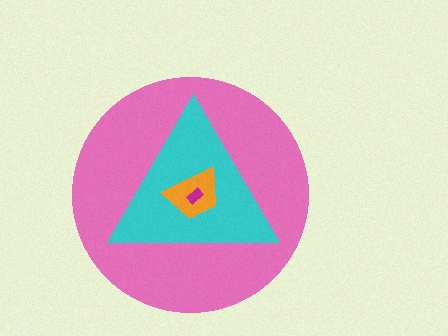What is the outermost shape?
The pink circle.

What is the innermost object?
The magenta rectangle.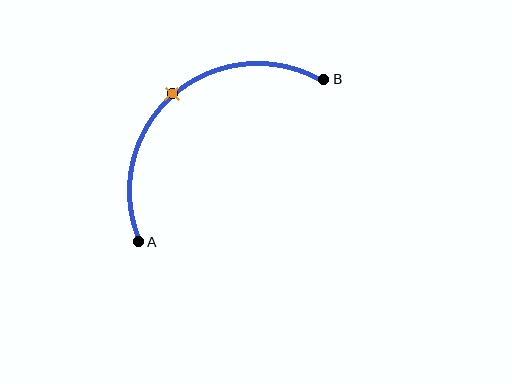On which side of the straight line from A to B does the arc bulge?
The arc bulges above and to the left of the straight line connecting A and B.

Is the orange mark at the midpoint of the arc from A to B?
Yes. The orange mark lies on the arc at equal arc-length from both A and B — it is the arc midpoint.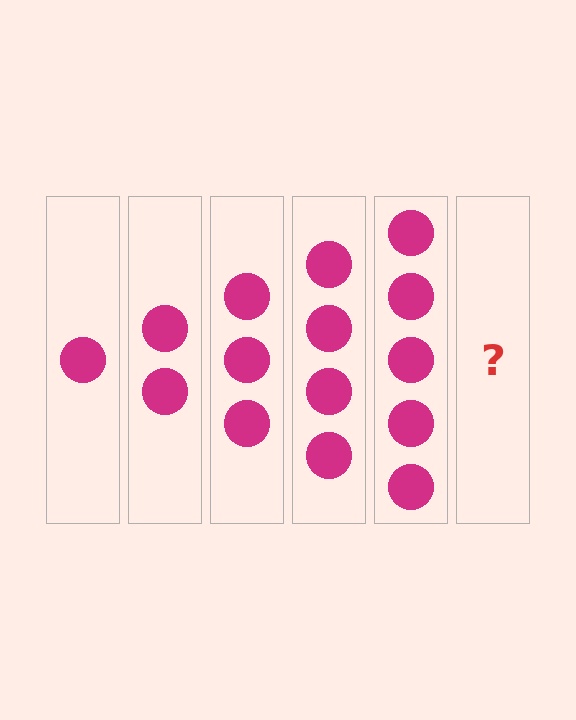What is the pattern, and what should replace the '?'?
The pattern is that each step adds one more circle. The '?' should be 6 circles.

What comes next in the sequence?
The next element should be 6 circles.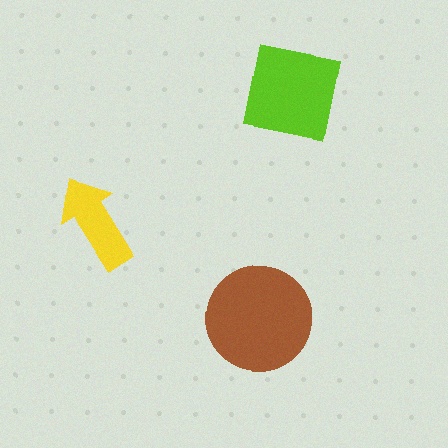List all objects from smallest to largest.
The yellow arrow, the lime square, the brown circle.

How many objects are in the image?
There are 3 objects in the image.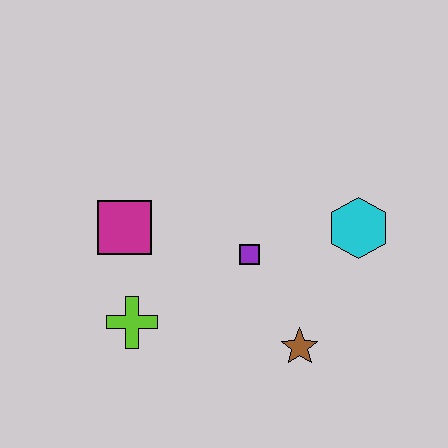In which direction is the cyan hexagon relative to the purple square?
The cyan hexagon is to the right of the purple square.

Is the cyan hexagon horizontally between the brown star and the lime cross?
No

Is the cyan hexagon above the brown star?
Yes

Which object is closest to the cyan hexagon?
The purple square is closest to the cyan hexagon.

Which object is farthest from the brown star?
The magenta square is farthest from the brown star.